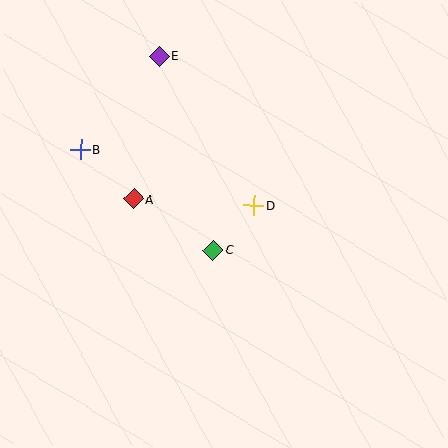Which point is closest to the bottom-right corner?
Point C is closest to the bottom-right corner.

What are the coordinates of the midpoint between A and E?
The midpoint between A and E is at (147, 128).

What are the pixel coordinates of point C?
Point C is at (213, 250).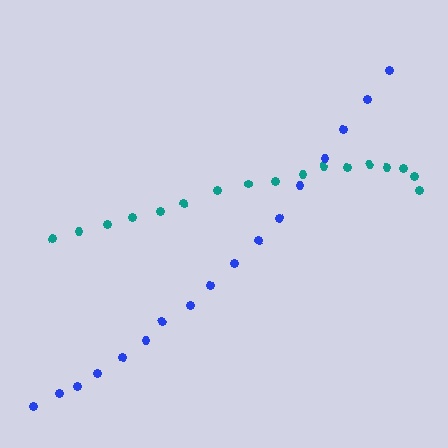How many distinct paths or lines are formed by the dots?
There are 2 distinct paths.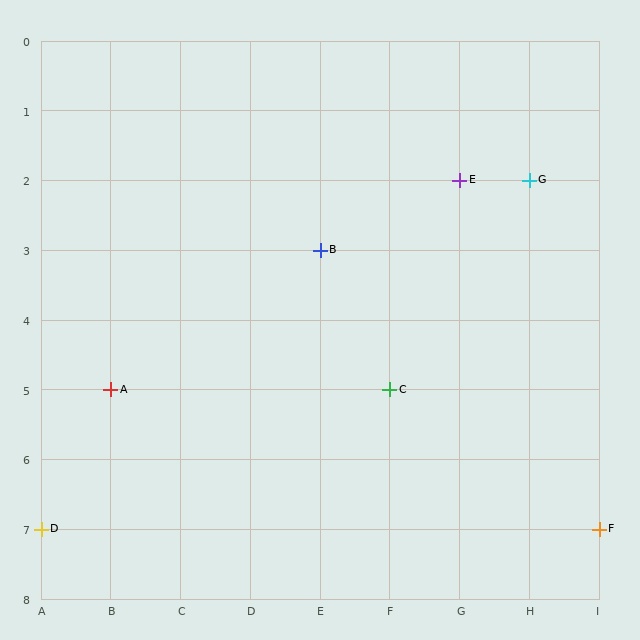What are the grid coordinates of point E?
Point E is at grid coordinates (G, 2).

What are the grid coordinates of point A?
Point A is at grid coordinates (B, 5).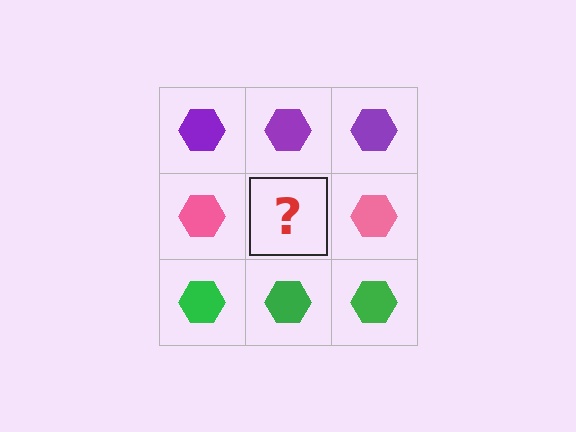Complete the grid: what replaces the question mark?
The question mark should be replaced with a pink hexagon.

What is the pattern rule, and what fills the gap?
The rule is that each row has a consistent color. The gap should be filled with a pink hexagon.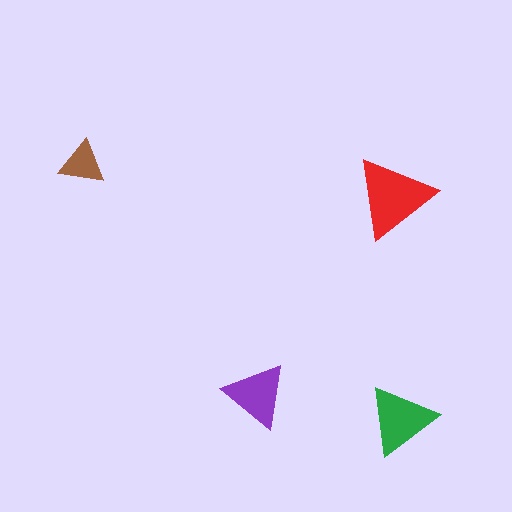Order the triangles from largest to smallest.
the red one, the green one, the purple one, the brown one.